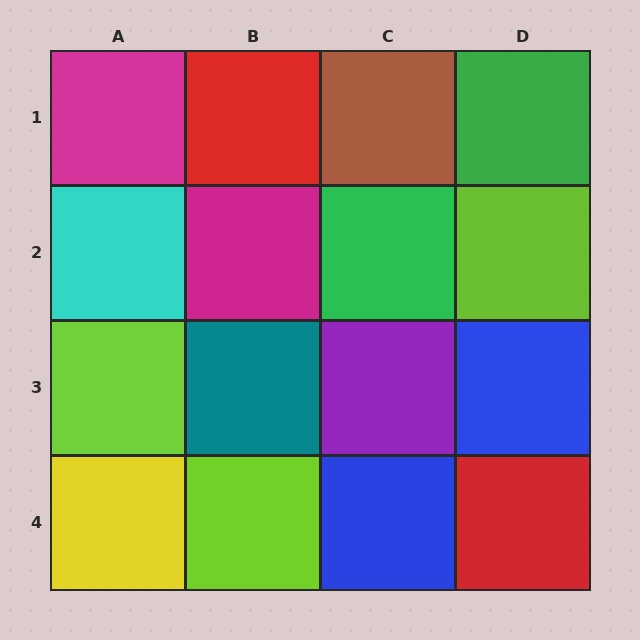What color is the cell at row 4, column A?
Yellow.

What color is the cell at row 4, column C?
Blue.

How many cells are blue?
2 cells are blue.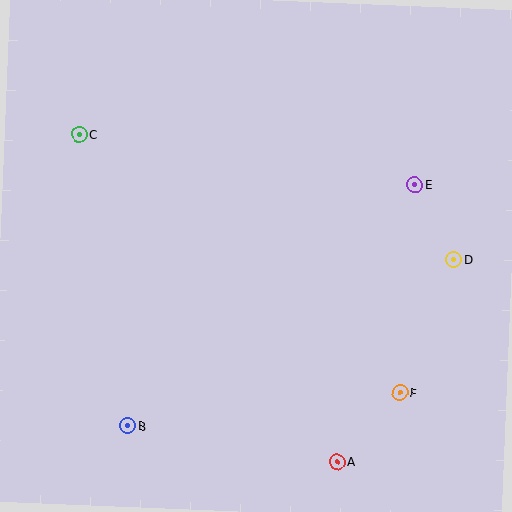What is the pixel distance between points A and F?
The distance between A and F is 93 pixels.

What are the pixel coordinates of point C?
Point C is at (79, 134).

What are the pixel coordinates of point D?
Point D is at (454, 259).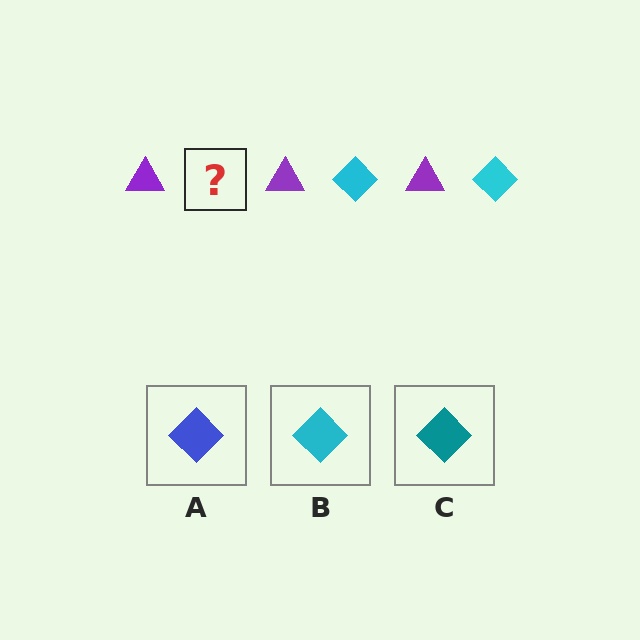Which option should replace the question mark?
Option B.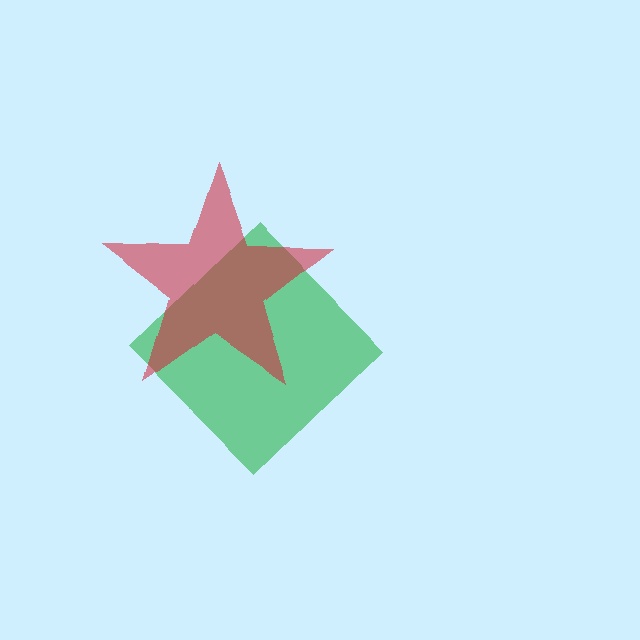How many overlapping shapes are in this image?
There are 2 overlapping shapes in the image.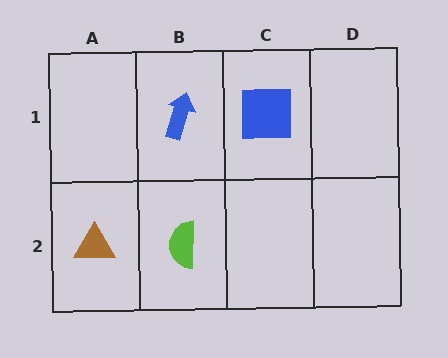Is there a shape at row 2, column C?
No, that cell is empty.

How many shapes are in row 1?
2 shapes.